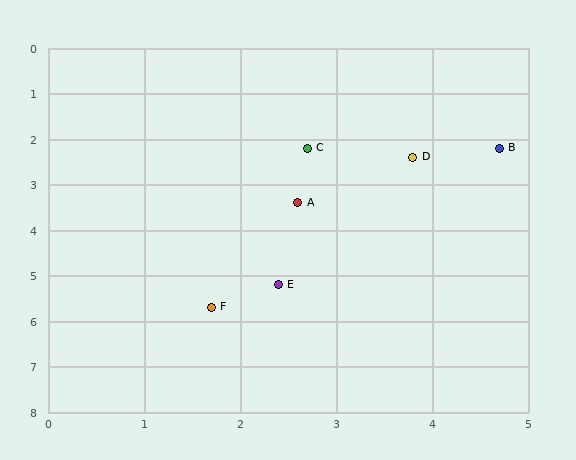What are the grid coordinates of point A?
Point A is at approximately (2.6, 3.4).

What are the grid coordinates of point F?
Point F is at approximately (1.7, 5.7).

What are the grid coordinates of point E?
Point E is at approximately (2.4, 5.2).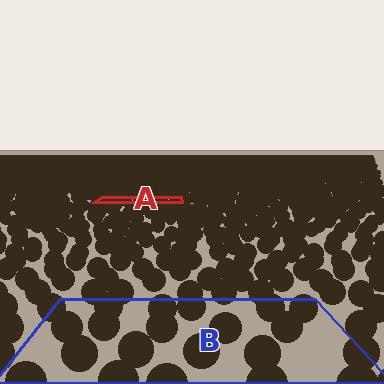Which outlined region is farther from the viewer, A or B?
Region A is farther from the viewer — the texture elements inside it appear smaller and more densely packed.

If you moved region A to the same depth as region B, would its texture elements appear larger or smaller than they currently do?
They would appear larger. At a closer depth, the same texture elements are projected at a bigger on-screen size.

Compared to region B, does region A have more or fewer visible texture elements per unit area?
Region A has more texture elements per unit area — they are packed more densely because it is farther away.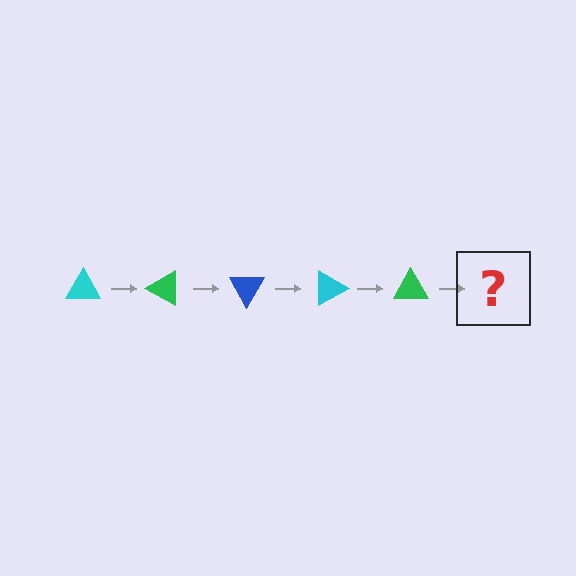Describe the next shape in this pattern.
It should be a blue triangle, rotated 150 degrees from the start.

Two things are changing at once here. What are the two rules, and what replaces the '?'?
The two rules are that it rotates 30 degrees each step and the color cycles through cyan, green, and blue. The '?' should be a blue triangle, rotated 150 degrees from the start.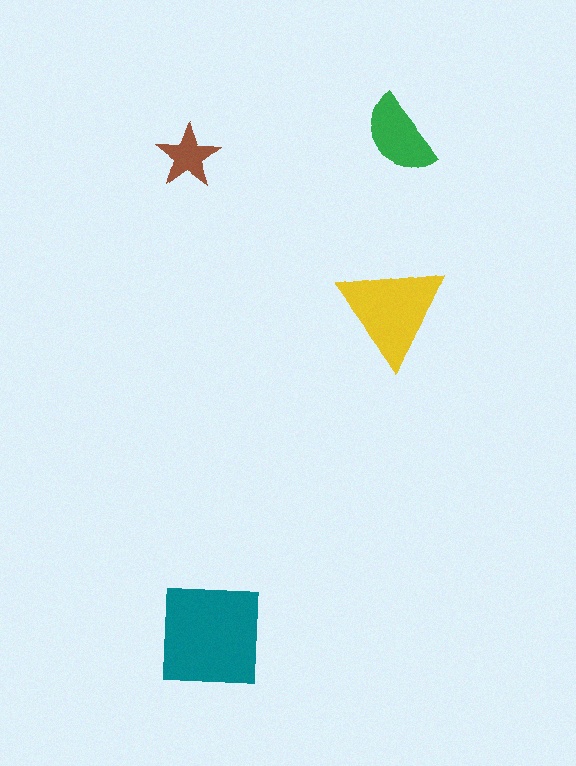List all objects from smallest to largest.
The brown star, the green semicircle, the yellow triangle, the teal square.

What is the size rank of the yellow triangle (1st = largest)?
2nd.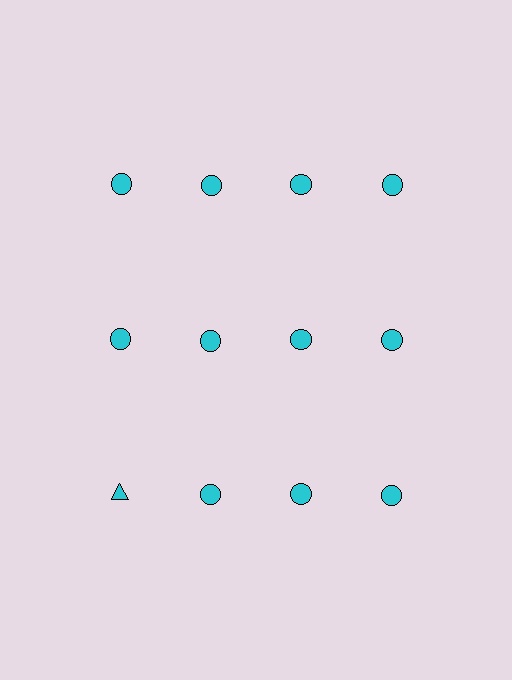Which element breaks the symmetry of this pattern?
The cyan triangle in the third row, leftmost column breaks the symmetry. All other shapes are cyan circles.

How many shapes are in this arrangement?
There are 12 shapes arranged in a grid pattern.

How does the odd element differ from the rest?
It has a different shape: triangle instead of circle.